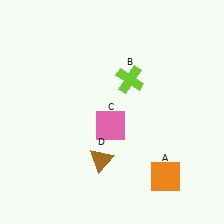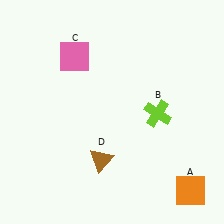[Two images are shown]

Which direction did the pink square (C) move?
The pink square (C) moved up.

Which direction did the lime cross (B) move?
The lime cross (B) moved down.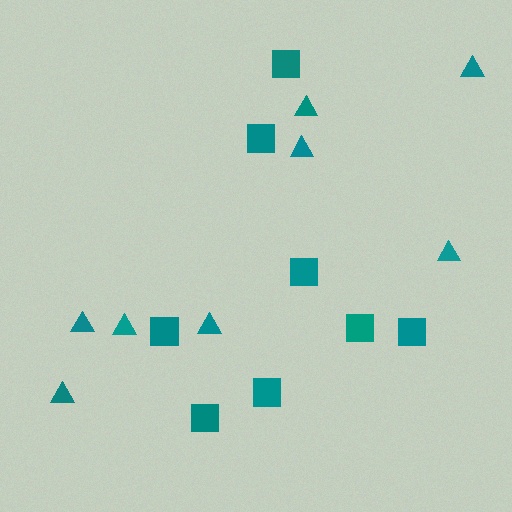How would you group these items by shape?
There are 2 groups: one group of triangles (8) and one group of squares (8).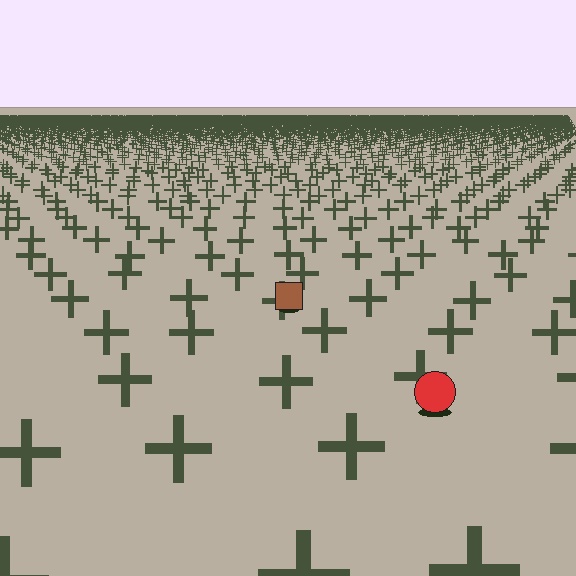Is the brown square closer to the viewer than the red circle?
No. The red circle is closer — you can tell from the texture gradient: the ground texture is coarser near it.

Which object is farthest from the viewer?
The brown square is farthest from the viewer. It appears smaller and the ground texture around it is denser.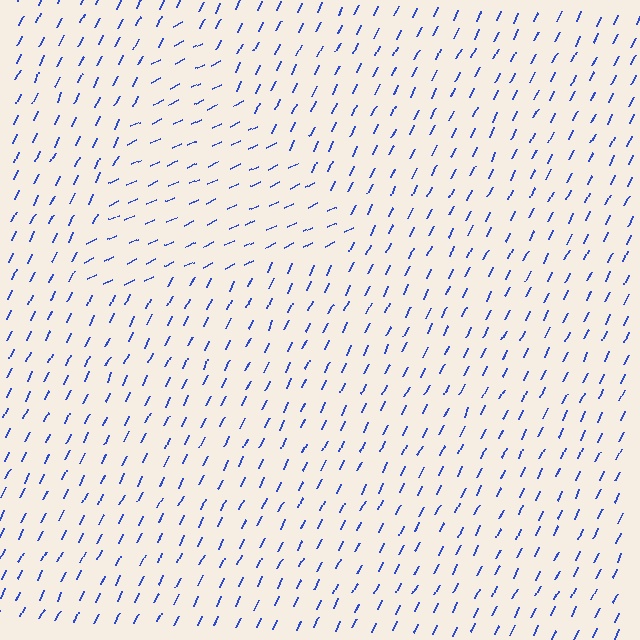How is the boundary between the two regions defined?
The boundary is defined purely by a change in line orientation (approximately 39 degrees difference). All lines are the same color and thickness.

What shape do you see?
I see a triangle.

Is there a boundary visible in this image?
Yes, there is a texture boundary formed by a change in line orientation.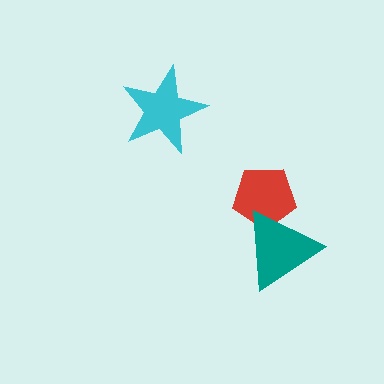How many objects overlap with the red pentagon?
1 object overlaps with the red pentagon.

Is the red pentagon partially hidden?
Yes, it is partially covered by another shape.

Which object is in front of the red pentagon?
The teal triangle is in front of the red pentagon.